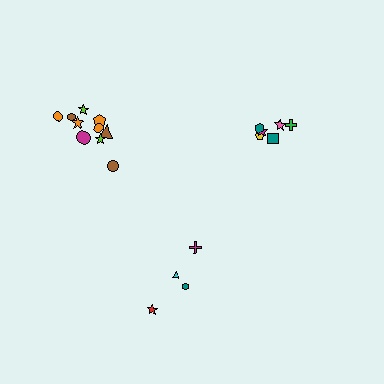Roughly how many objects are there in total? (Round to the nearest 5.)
Roughly 20 objects in total.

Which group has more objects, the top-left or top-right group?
The top-left group.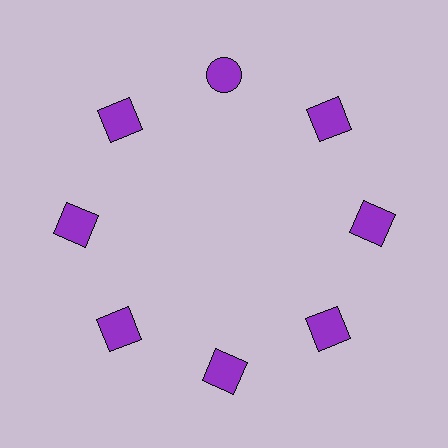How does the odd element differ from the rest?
It has a different shape: circle instead of square.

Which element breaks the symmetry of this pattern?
The purple circle at roughly the 12 o'clock position breaks the symmetry. All other shapes are purple squares.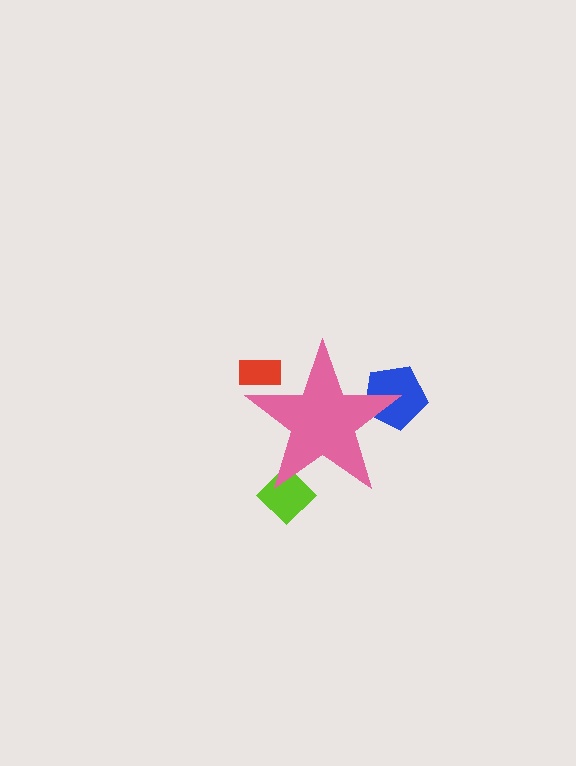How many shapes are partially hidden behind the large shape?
3 shapes are partially hidden.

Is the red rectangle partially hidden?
Yes, the red rectangle is partially hidden behind the pink star.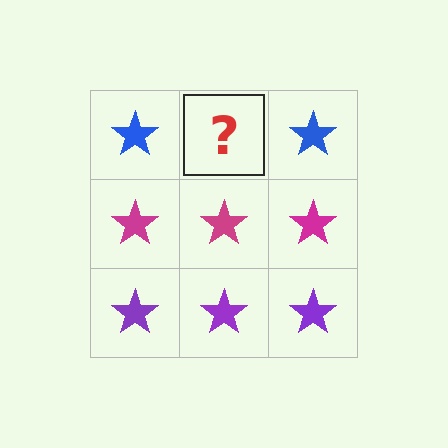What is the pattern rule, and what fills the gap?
The rule is that each row has a consistent color. The gap should be filled with a blue star.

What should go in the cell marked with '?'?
The missing cell should contain a blue star.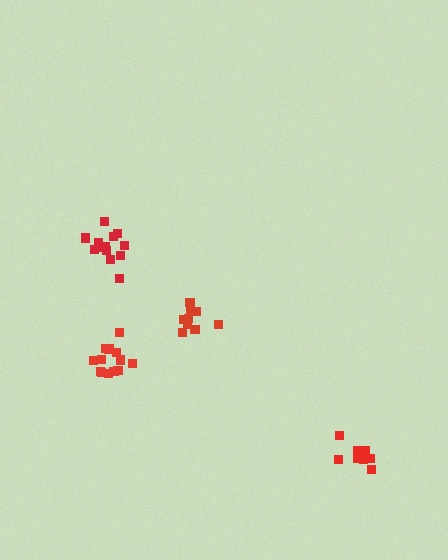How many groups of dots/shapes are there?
There are 4 groups.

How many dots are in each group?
Group 1: 8 dots, Group 2: 13 dots, Group 3: 13 dots, Group 4: 9 dots (43 total).